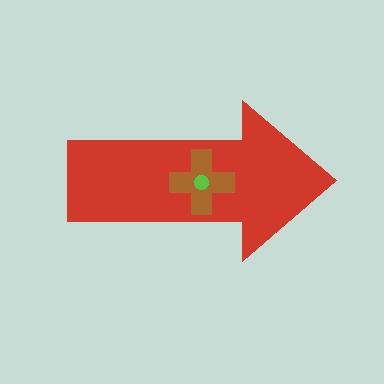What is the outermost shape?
The red arrow.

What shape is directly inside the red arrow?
The brown cross.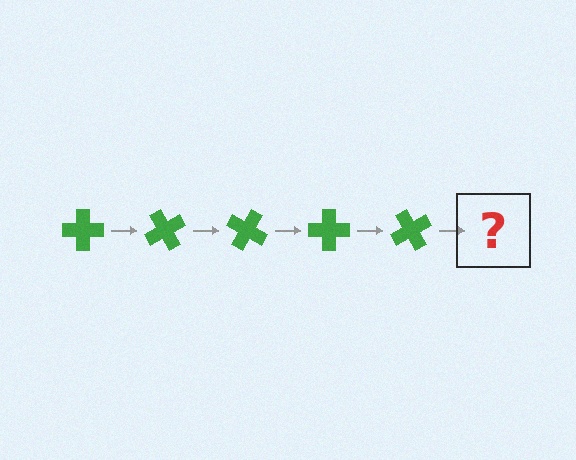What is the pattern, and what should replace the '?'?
The pattern is that the cross rotates 60 degrees each step. The '?' should be a green cross rotated 300 degrees.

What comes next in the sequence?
The next element should be a green cross rotated 300 degrees.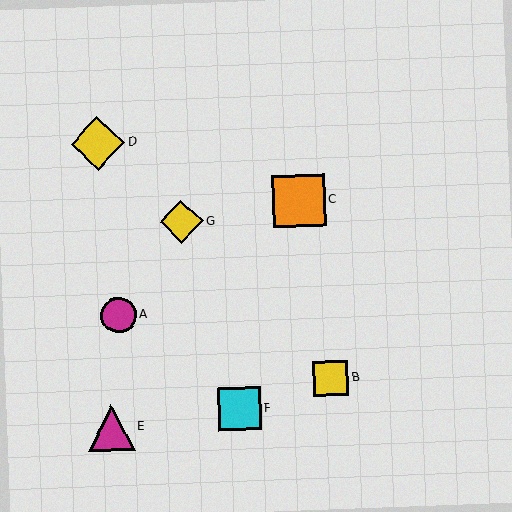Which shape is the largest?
The yellow diamond (labeled D) is the largest.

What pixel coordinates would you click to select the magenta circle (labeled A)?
Click at (119, 315) to select the magenta circle A.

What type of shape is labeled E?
Shape E is a magenta triangle.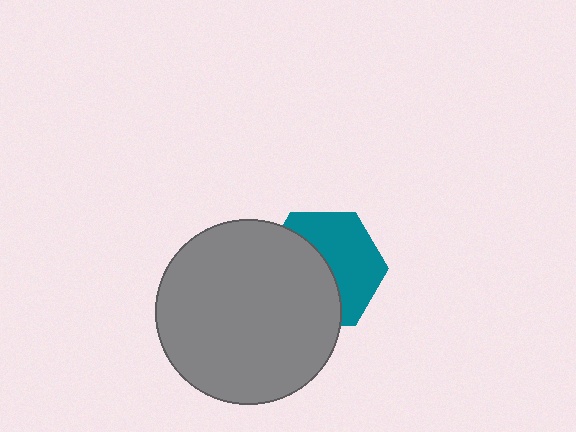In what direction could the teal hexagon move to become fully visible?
The teal hexagon could move right. That would shift it out from behind the gray circle entirely.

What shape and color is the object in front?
The object in front is a gray circle.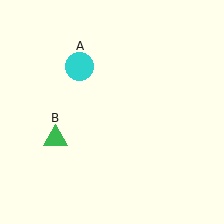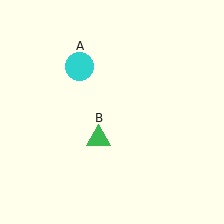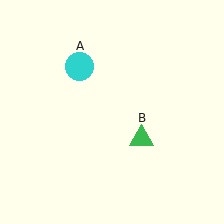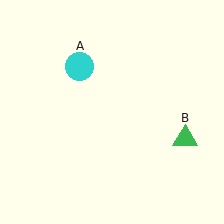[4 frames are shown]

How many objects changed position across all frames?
1 object changed position: green triangle (object B).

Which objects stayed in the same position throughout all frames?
Cyan circle (object A) remained stationary.